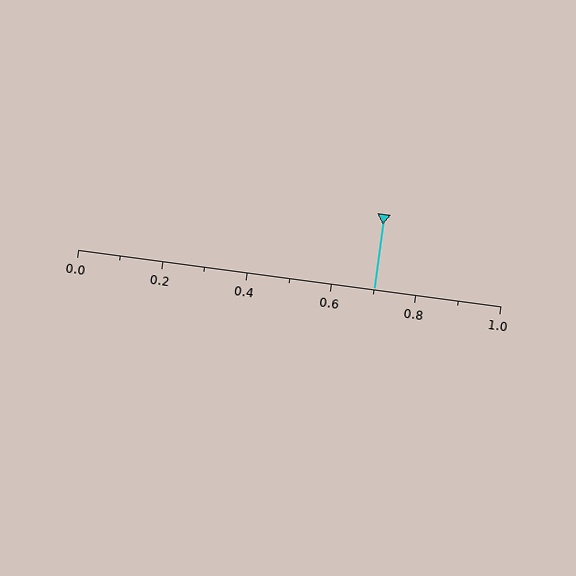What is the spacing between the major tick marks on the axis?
The major ticks are spaced 0.2 apart.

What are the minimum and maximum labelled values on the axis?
The axis runs from 0.0 to 1.0.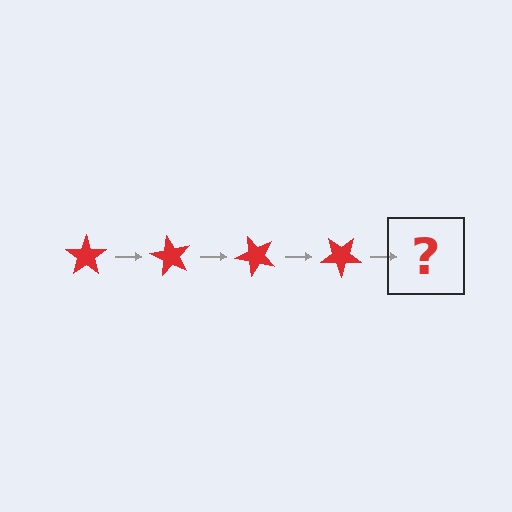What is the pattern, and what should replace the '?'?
The pattern is that the star rotates 60 degrees each step. The '?' should be a red star rotated 240 degrees.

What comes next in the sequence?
The next element should be a red star rotated 240 degrees.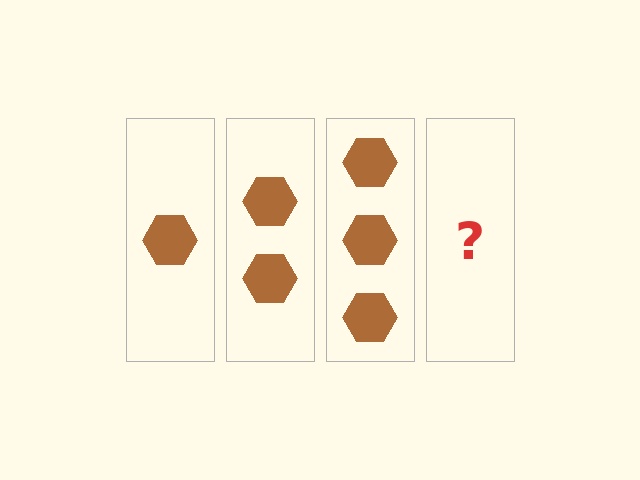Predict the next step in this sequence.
The next step is 4 hexagons.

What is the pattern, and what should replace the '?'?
The pattern is that each step adds one more hexagon. The '?' should be 4 hexagons.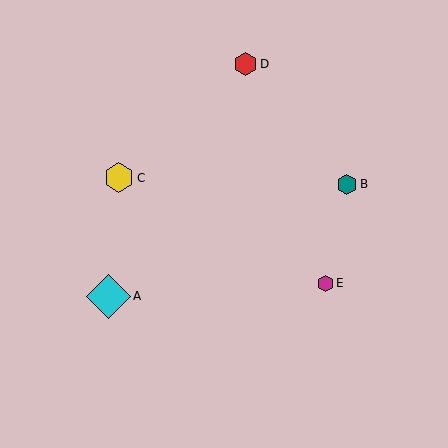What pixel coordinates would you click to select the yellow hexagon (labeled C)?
Click at (119, 178) to select the yellow hexagon C.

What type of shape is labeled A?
Shape A is a cyan diamond.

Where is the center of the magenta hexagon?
The center of the magenta hexagon is at (325, 283).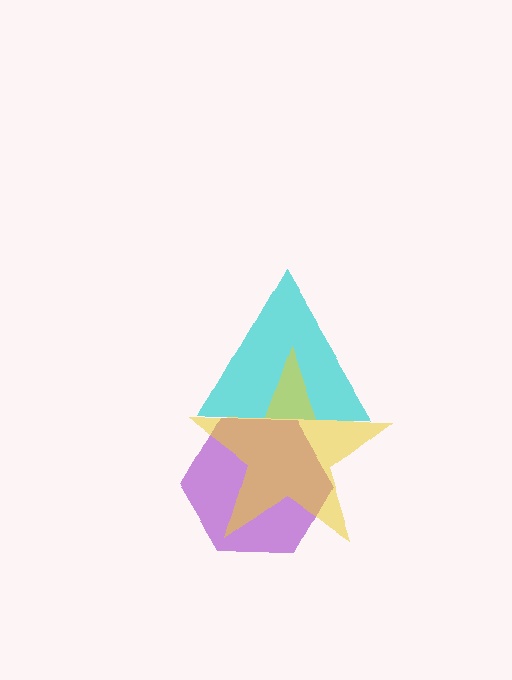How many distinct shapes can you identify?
There are 3 distinct shapes: a cyan triangle, a purple hexagon, a yellow star.